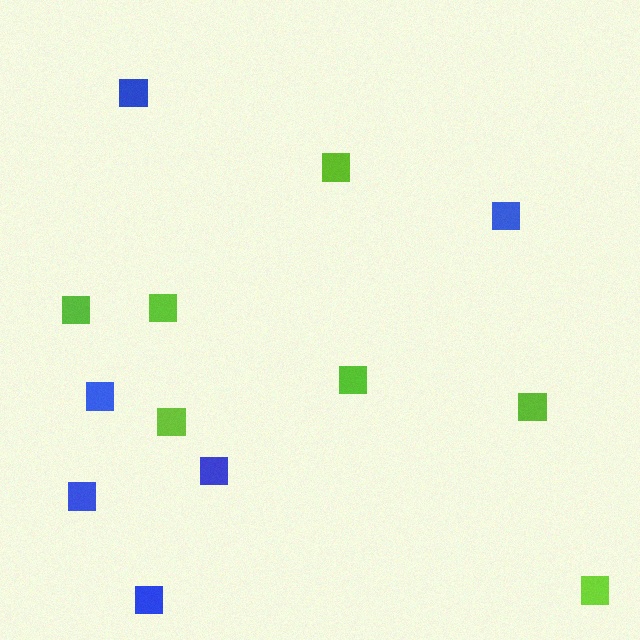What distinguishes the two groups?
There are 2 groups: one group of blue squares (6) and one group of lime squares (7).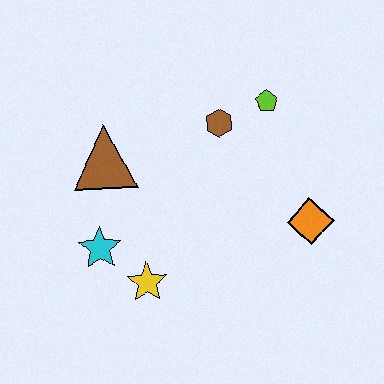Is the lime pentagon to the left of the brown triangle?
No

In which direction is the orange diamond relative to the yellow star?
The orange diamond is to the right of the yellow star.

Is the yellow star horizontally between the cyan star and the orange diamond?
Yes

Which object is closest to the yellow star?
The cyan star is closest to the yellow star.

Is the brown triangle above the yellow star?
Yes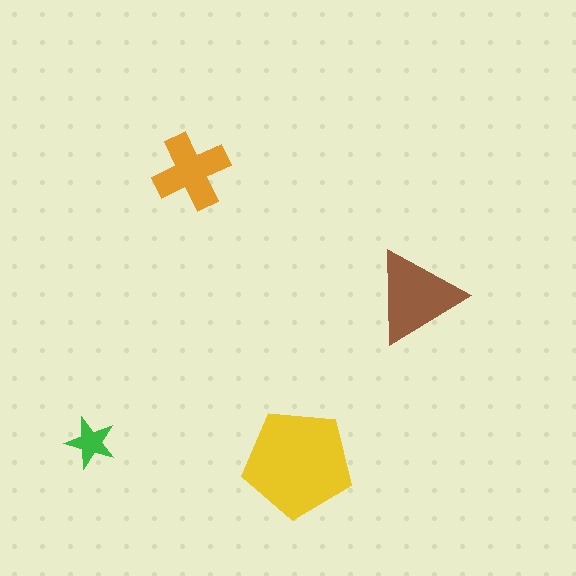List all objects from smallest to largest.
The green star, the orange cross, the brown triangle, the yellow pentagon.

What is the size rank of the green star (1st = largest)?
4th.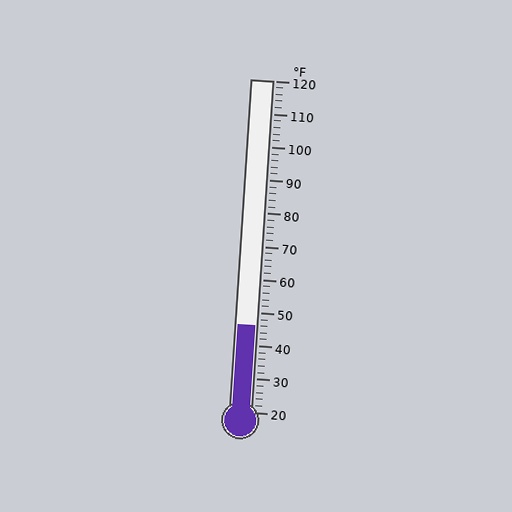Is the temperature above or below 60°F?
The temperature is below 60°F.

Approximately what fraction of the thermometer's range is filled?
The thermometer is filled to approximately 25% of its range.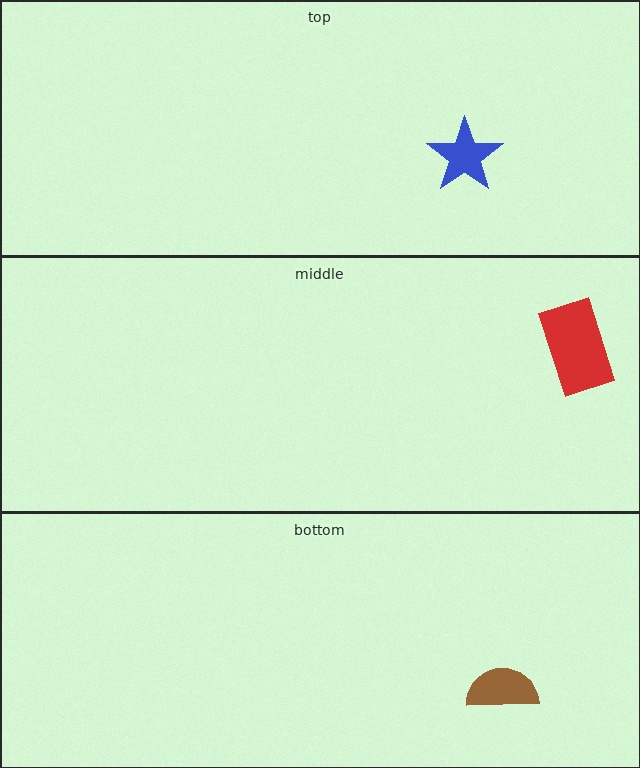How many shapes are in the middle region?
1.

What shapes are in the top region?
The blue star.